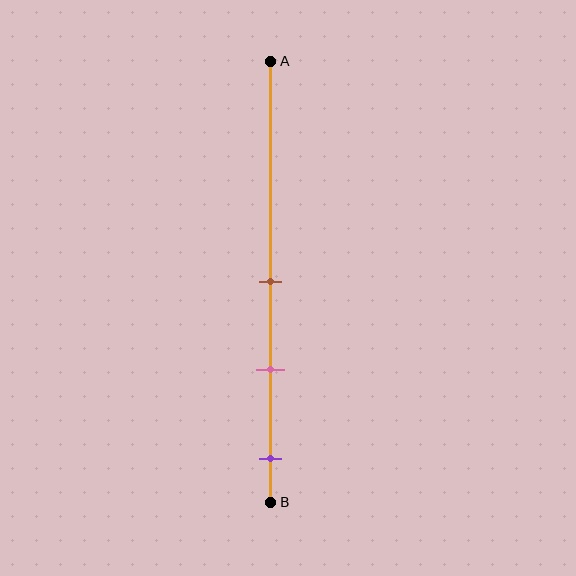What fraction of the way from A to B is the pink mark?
The pink mark is approximately 70% (0.7) of the way from A to B.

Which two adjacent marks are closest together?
The brown and pink marks are the closest adjacent pair.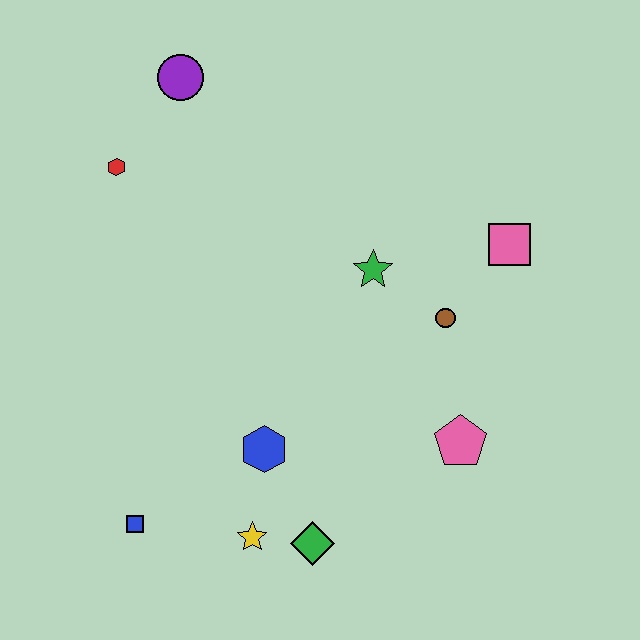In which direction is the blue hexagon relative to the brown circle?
The blue hexagon is to the left of the brown circle.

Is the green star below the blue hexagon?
No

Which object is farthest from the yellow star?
The purple circle is farthest from the yellow star.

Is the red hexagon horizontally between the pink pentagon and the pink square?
No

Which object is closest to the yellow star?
The green diamond is closest to the yellow star.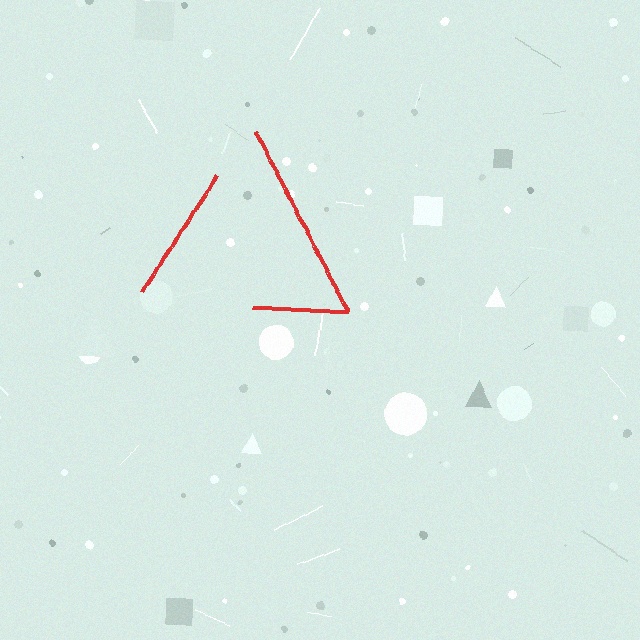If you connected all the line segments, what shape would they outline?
They would outline a triangle.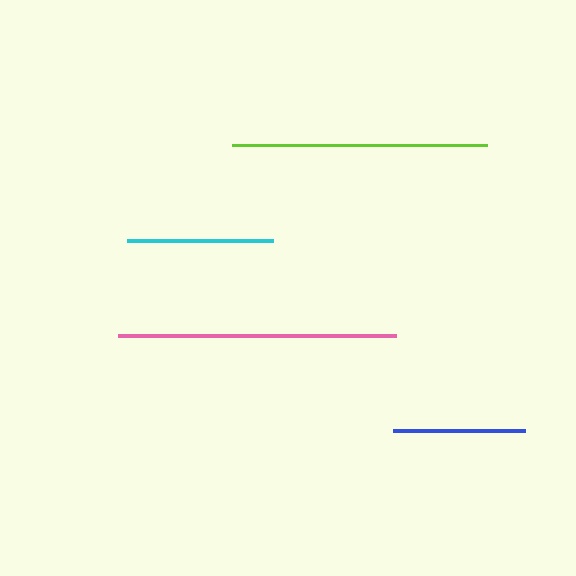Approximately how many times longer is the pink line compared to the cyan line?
The pink line is approximately 1.9 times the length of the cyan line.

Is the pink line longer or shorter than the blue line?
The pink line is longer than the blue line.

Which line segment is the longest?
The pink line is the longest at approximately 278 pixels.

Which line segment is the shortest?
The blue line is the shortest at approximately 132 pixels.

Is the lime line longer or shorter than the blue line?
The lime line is longer than the blue line.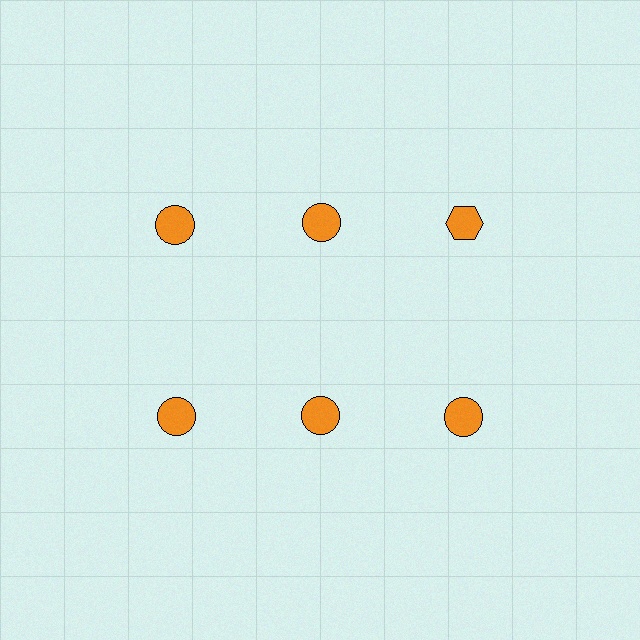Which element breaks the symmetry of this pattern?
The orange hexagon in the top row, center column breaks the symmetry. All other shapes are orange circles.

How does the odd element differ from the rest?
It has a different shape: hexagon instead of circle.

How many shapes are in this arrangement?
There are 6 shapes arranged in a grid pattern.